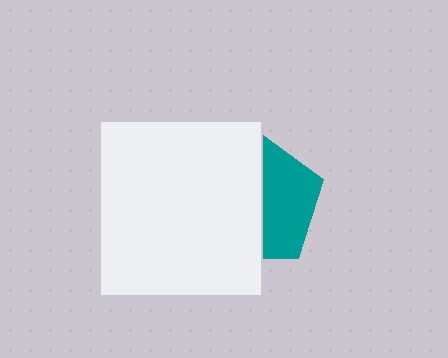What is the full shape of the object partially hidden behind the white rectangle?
The partially hidden object is a teal pentagon.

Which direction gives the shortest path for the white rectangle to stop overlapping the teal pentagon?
Moving left gives the shortest separation.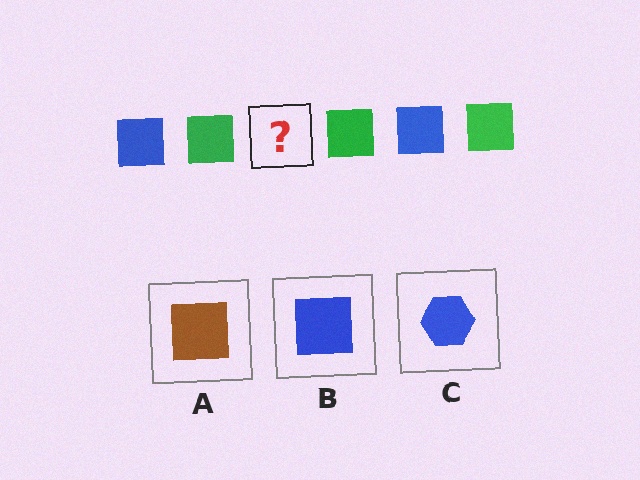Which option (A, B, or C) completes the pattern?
B.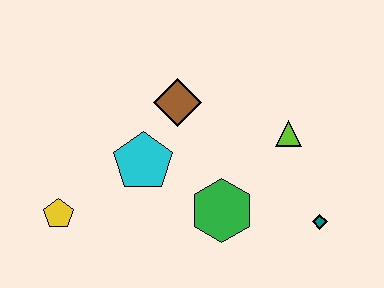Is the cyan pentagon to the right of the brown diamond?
No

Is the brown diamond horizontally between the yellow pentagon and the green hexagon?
Yes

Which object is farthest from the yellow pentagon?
The teal diamond is farthest from the yellow pentagon.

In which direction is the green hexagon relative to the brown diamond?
The green hexagon is below the brown diamond.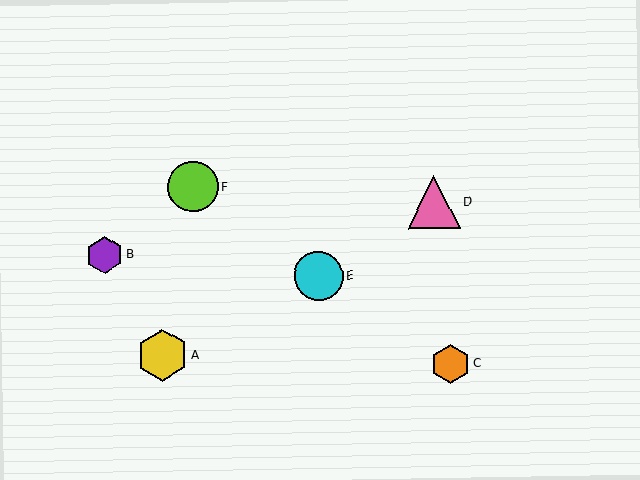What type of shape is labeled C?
Shape C is an orange hexagon.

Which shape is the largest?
The pink triangle (labeled D) is the largest.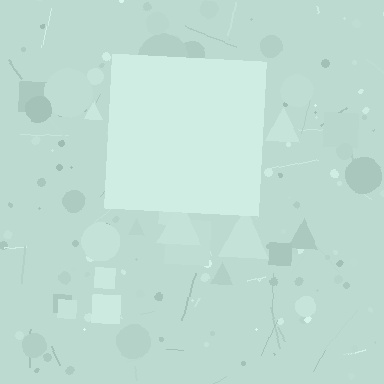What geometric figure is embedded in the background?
A square is embedded in the background.